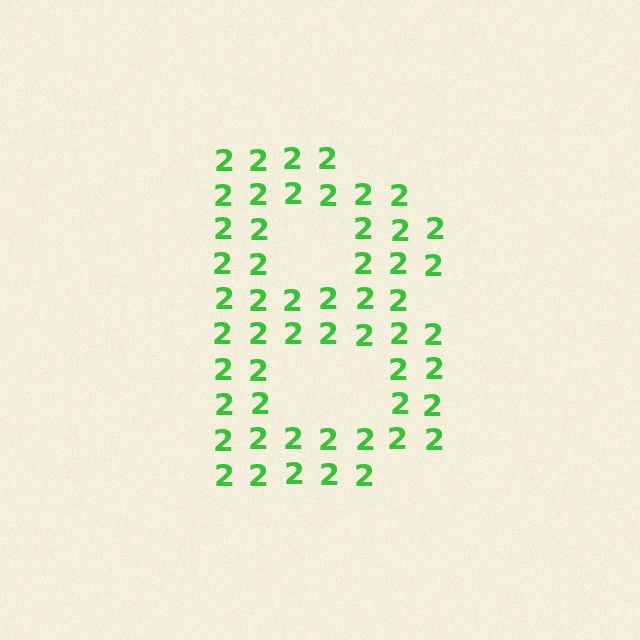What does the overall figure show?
The overall figure shows the letter B.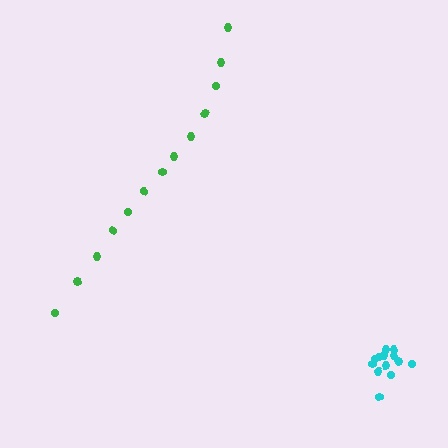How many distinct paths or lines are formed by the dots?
There are 2 distinct paths.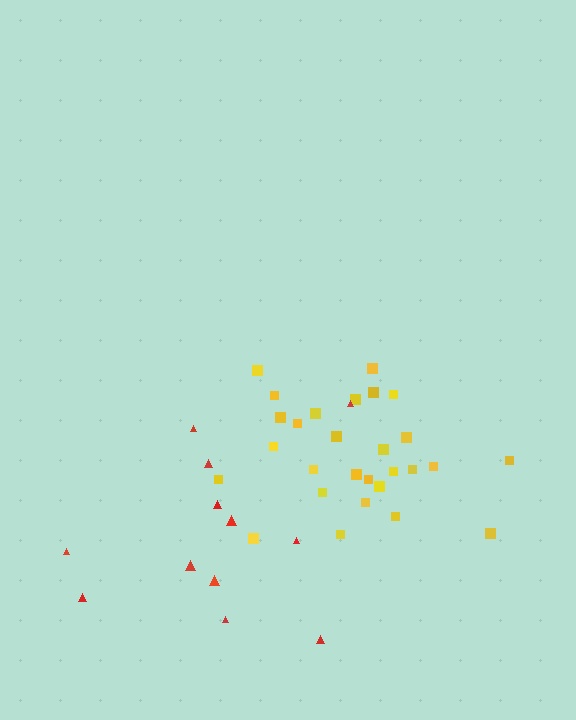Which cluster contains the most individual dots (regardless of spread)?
Yellow (28).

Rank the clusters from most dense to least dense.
yellow, red.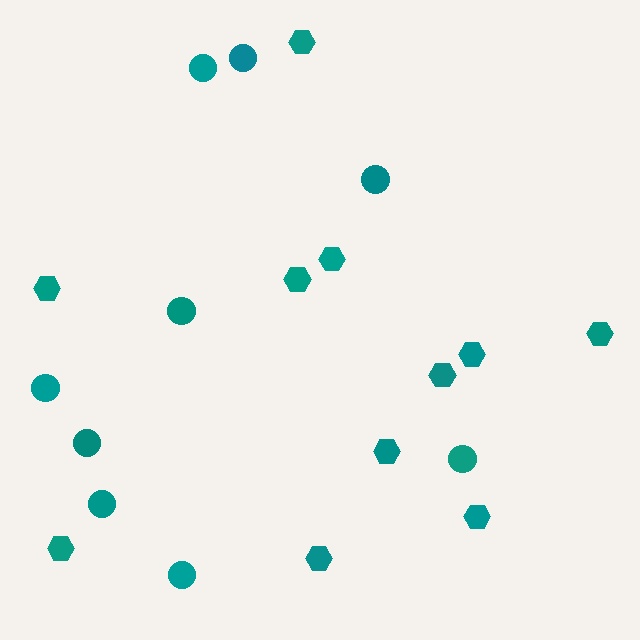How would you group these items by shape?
There are 2 groups: one group of circles (9) and one group of hexagons (11).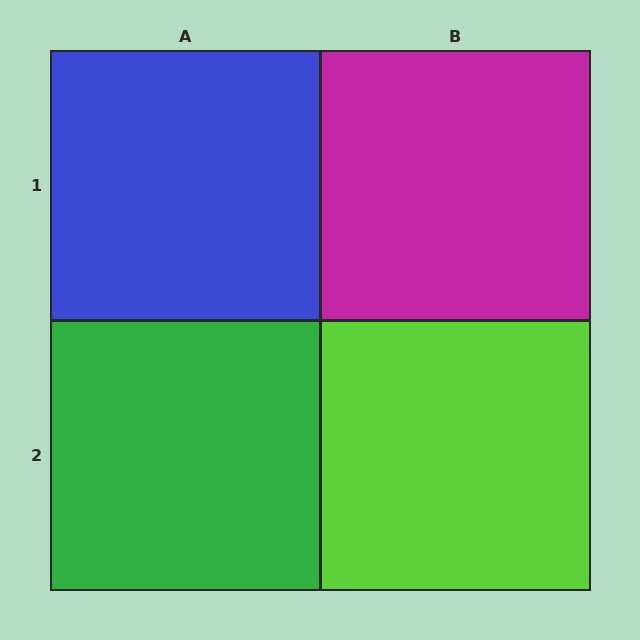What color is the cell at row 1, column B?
Magenta.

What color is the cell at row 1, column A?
Blue.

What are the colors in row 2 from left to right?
Green, lime.